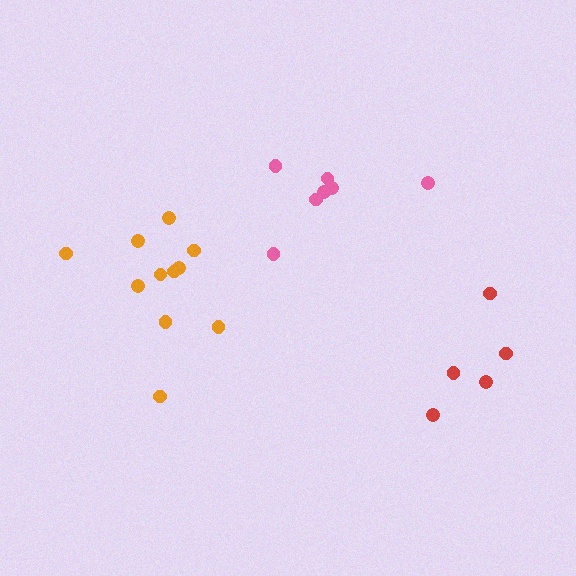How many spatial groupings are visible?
There are 3 spatial groupings.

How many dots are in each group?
Group 1: 7 dots, Group 2: 5 dots, Group 3: 11 dots (23 total).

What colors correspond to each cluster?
The clusters are colored: pink, red, orange.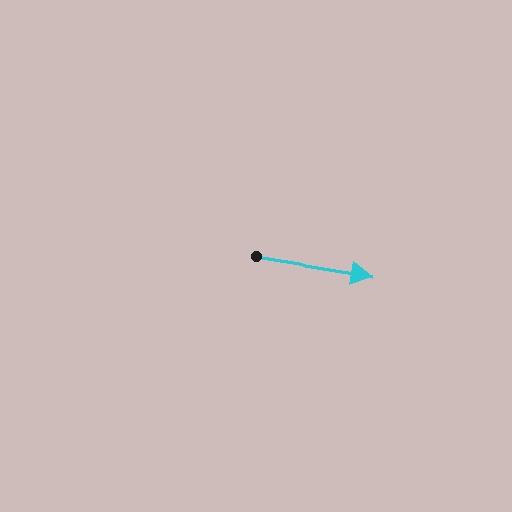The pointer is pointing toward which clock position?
Roughly 3 o'clock.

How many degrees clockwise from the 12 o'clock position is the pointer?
Approximately 99 degrees.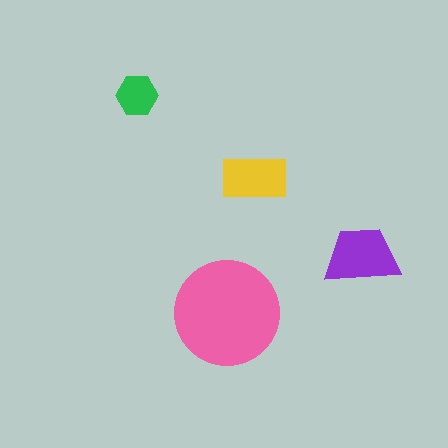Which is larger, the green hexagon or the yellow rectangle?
The yellow rectangle.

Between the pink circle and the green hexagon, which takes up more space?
The pink circle.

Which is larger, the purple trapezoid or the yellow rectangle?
The purple trapezoid.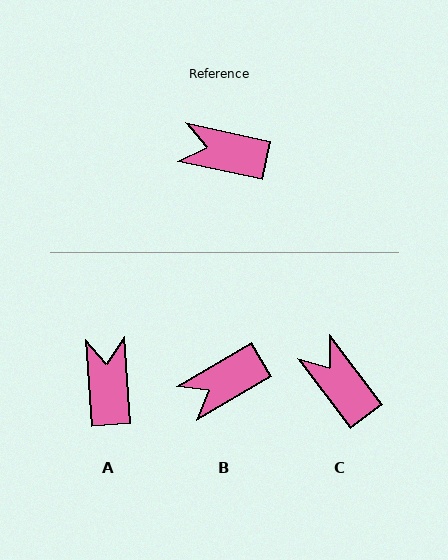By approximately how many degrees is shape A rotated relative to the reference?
Approximately 73 degrees clockwise.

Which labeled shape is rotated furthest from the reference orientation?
A, about 73 degrees away.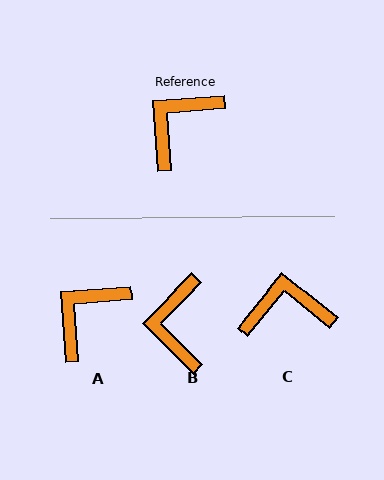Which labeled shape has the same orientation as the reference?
A.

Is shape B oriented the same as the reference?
No, it is off by about 41 degrees.